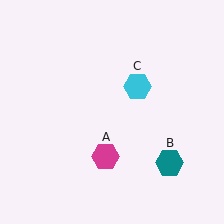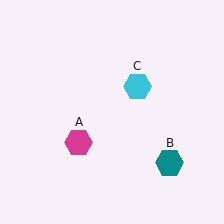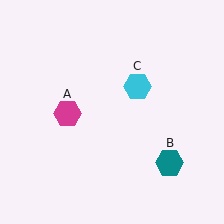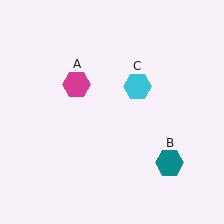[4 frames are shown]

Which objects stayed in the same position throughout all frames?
Teal hexagon (object B) and cyan hexagon (object C) remained stationary.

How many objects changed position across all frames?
1 object changed position: magenta hexagon (object A).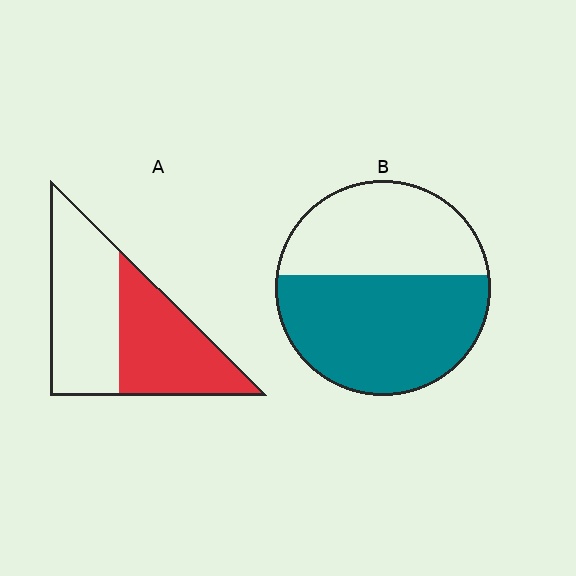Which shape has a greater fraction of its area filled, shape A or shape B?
Shape B.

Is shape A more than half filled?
Roughly half.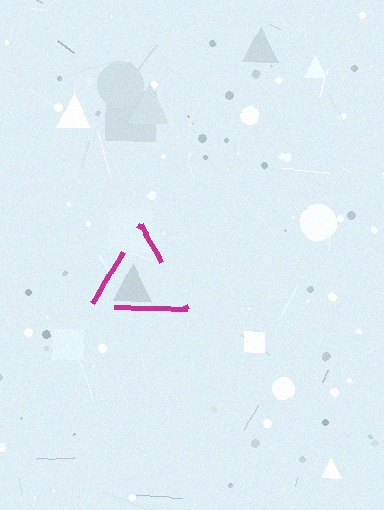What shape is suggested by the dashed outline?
The dashed outline suggests a triangle.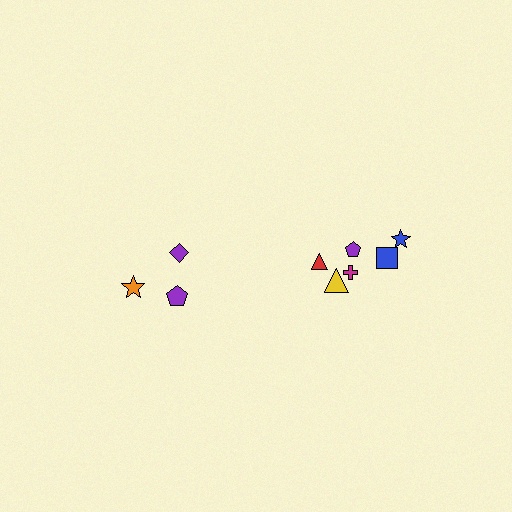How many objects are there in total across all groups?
There are 9 objects.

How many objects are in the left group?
There are 3 objects.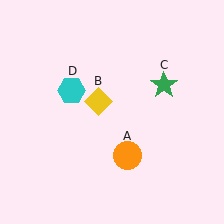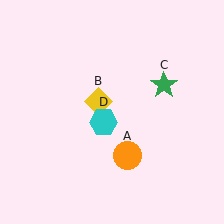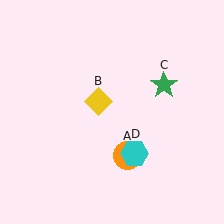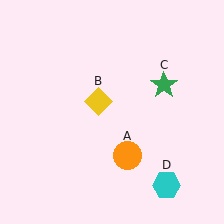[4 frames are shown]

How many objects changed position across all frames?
1 object changed position: cyan hexagon (object D).